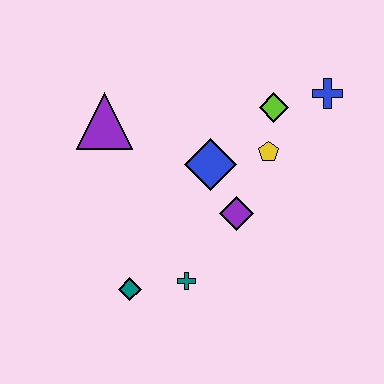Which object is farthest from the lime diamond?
The teal diamond is farthest from the lime diamond.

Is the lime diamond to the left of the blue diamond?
No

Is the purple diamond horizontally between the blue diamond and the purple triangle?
No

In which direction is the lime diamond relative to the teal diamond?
The lime diamond is above the teal diamond.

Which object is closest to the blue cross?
The lime diamond is closest to the blue cross.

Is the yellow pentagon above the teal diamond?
Yes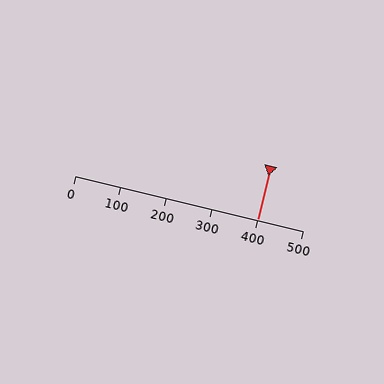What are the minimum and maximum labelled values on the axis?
The axis runs from 0 to 500.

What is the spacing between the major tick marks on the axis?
The major ticks are spaced 100 apart.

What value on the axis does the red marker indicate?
The marker indicates approximately 400.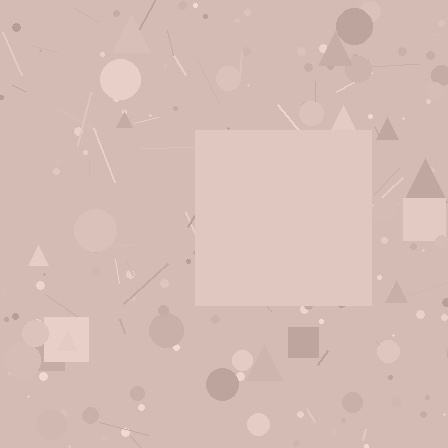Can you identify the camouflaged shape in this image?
The camouflaged shape is a square.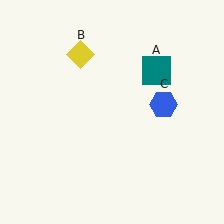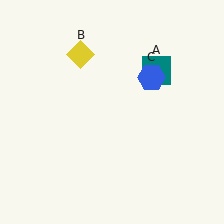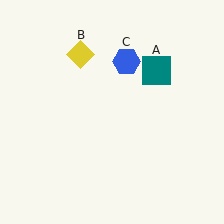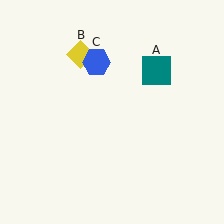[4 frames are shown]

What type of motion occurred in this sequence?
The blue hexagon (object C) rotated counterclockwise around the center of the scene.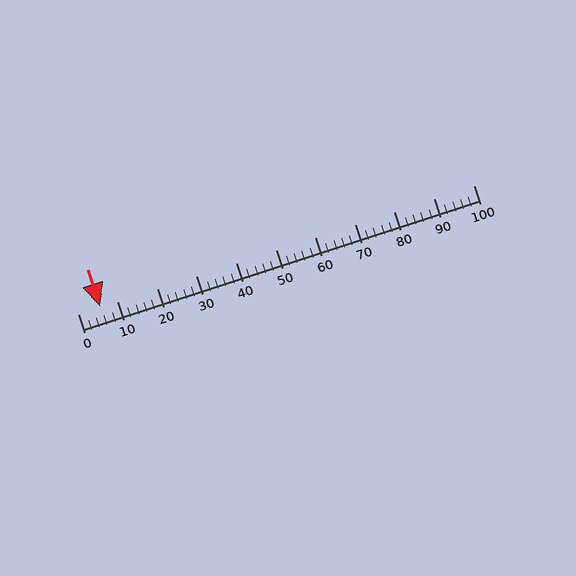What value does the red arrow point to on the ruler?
The red arrow points to approximately 6.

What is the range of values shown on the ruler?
The ruler shows values from 0 to 100.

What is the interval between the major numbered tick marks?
The major tick marks are spaced 10 units apart.